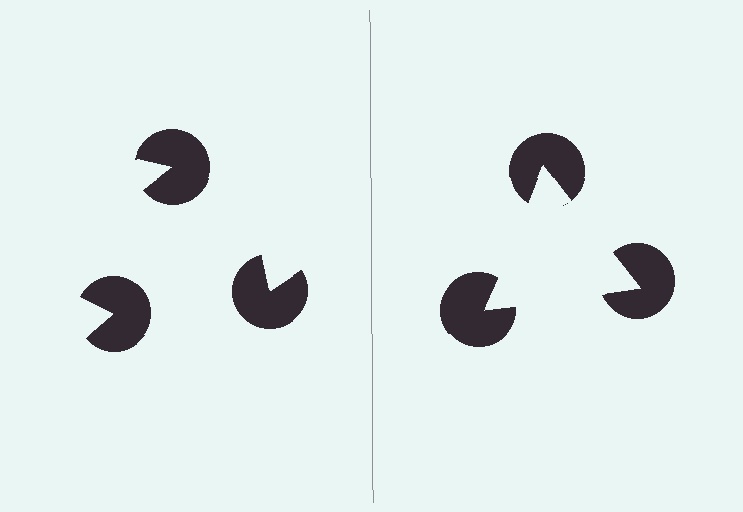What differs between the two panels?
The pac-man discs are positioned identically on both sides; only the wedge orientations differ. On the right they align to a triangle; on the left they are misaligned.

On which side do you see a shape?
An illusory triangle appears on the right side. On the left side the wedge cuts are rotated, so no coherent shape forms.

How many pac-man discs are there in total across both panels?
6 — 3 on each side.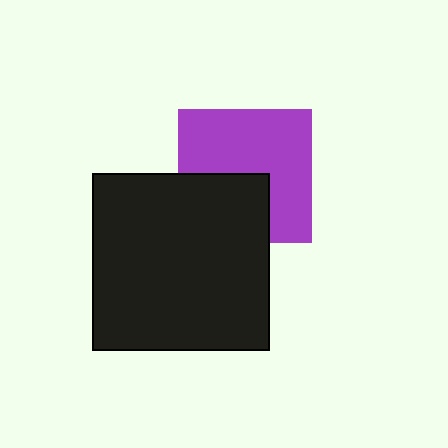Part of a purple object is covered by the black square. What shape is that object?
It is a square.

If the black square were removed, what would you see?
You would see the complete purple square.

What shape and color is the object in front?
The object in front is a black square.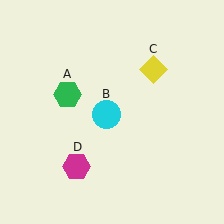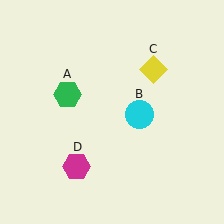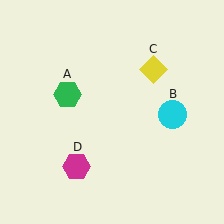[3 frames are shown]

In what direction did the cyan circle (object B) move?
The cyan circle (object B) moved right.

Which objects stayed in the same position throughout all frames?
Green hexagon (object A) and yellow diamond (object C) and magenta hexagon (object D) remained stationary.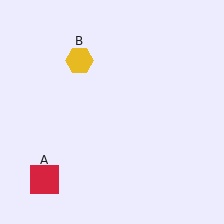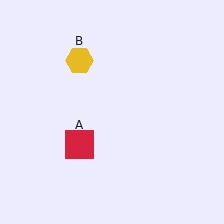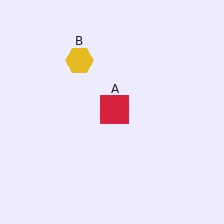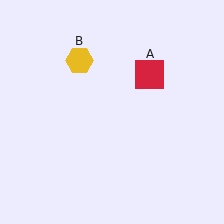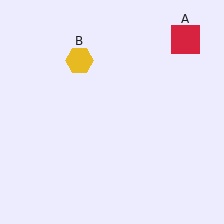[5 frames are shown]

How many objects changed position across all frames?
1 object changed position: red square (object A).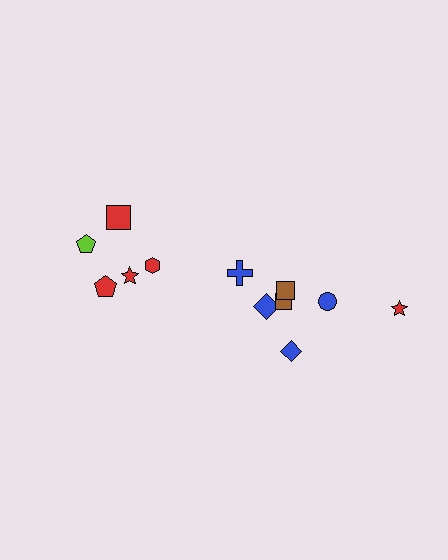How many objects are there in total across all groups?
There are 12 objects.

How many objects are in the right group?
There are 7 objects.